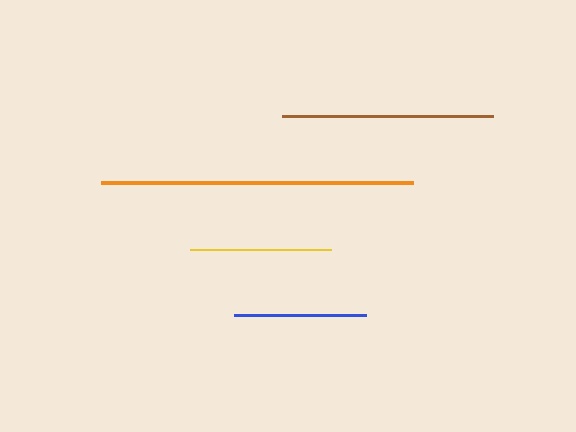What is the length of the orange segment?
The orange segment is approximately 313 pixels long.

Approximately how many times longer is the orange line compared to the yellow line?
The orange line is approximately 2.2 times the length of the yellow line.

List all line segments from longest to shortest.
From longest to shortest: orange, brown, yellow, blue.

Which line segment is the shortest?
The blue line is the shortest at approximately 132 pixels.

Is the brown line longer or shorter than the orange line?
The orange line is longer than the brown line.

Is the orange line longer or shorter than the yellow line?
The orange line is longer than the yellow line.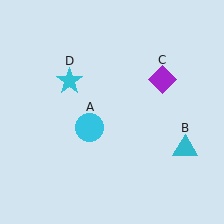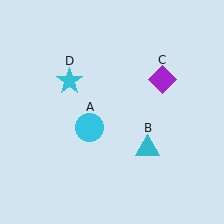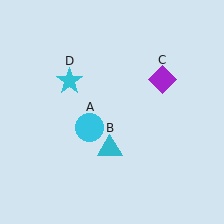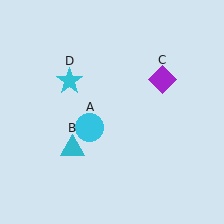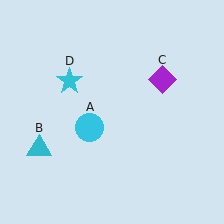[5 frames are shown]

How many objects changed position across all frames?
1 object changed position: cyan triangle (object B).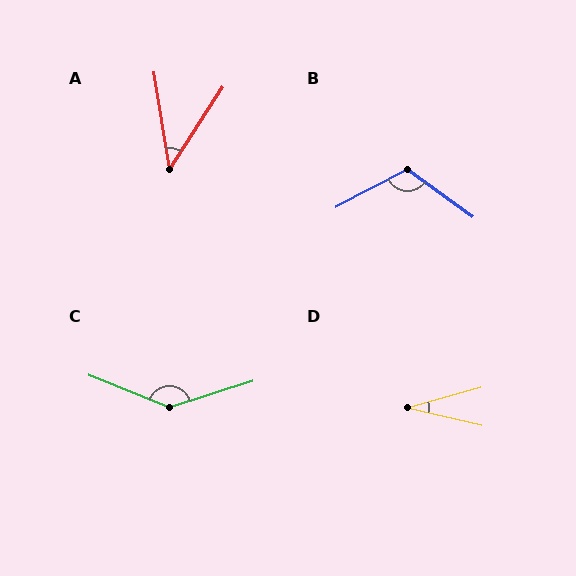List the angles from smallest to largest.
D (29°), A (42°), B (117°), C (140°).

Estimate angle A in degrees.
Approximately 42 degrees.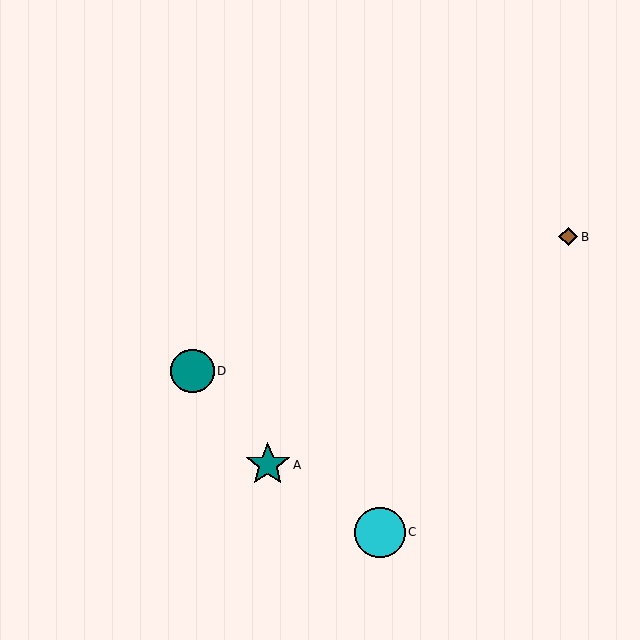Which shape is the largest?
The cyan circle (labeled C) is the largest.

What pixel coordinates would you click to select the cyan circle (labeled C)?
Click at (380, 532) to select the cyan circle C.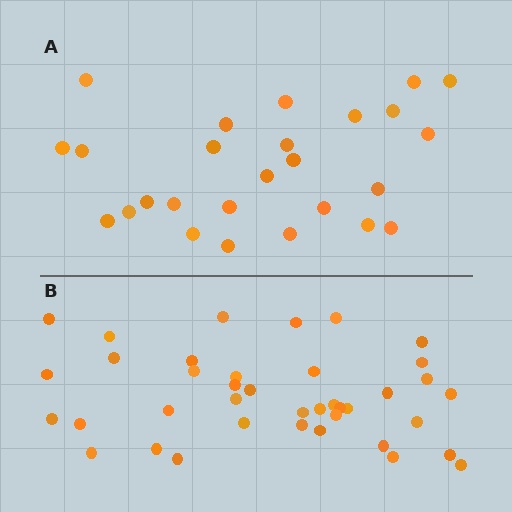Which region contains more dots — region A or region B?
Region B (the bottom region) has more dots.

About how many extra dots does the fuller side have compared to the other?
Region B has approximately 15 more dots than region A.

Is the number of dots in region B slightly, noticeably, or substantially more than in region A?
Region B has substantially more. The ratio is roughly 1.5 to 1.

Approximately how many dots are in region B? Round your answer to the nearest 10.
About 40 dots. (The exact count is 39, which rounds to 40.)